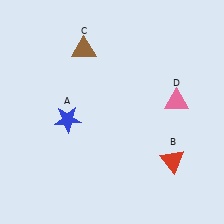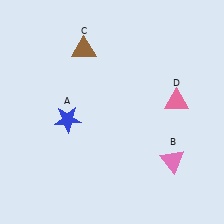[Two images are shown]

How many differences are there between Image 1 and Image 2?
There is 1 difference between the two images.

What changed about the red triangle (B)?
In Image 1, B is red. In Image 2, it changed to pink.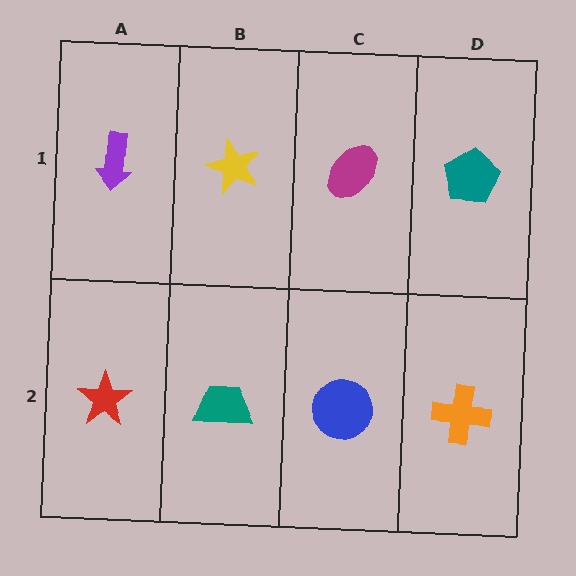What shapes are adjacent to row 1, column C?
A blue circle (row 2, column C), a yellow star (row 1, column B), a teal pentagon (row 1, column D).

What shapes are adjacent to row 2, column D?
A teal pentagon (row 1, column D), a blue circle (row 2, column C).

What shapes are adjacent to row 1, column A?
A red star (row 2, column A), a yellow star (row 1, column B).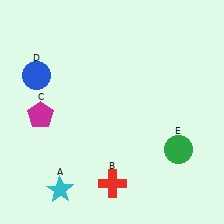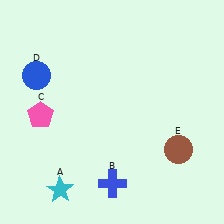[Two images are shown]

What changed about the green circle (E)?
In Image 1, E is green. In Image 2, it changed to brown.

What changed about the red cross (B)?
In Image 1, B is red. In Image 2, it changed to blue.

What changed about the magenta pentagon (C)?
In Image 1, C is magenta. In Image 2, it changed to pink.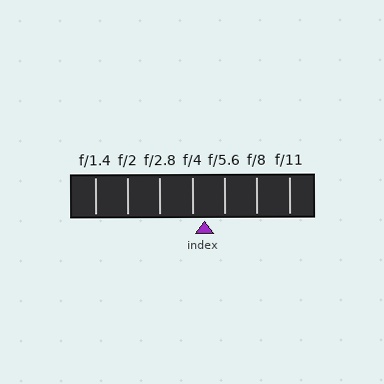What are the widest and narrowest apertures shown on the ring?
The widest aperture shown is f/1.4 and the narrowest is f/11.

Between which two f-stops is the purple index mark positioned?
The index mark is between f/4 and f/5.6.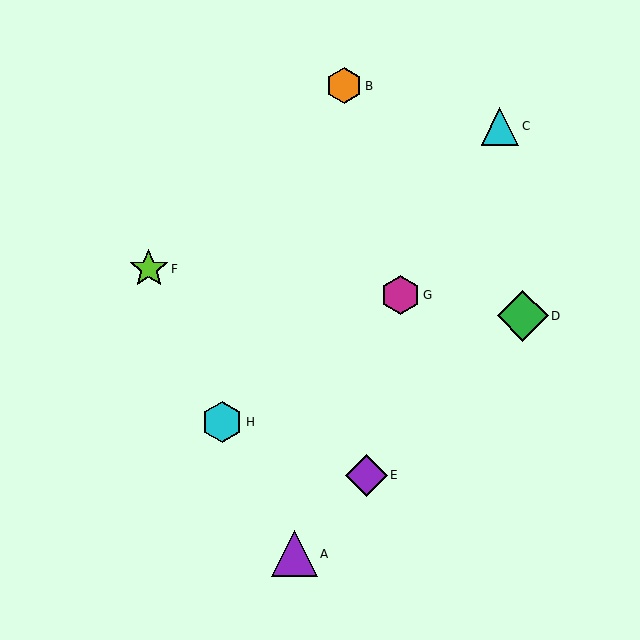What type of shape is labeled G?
Shape G is a magenta hexagon.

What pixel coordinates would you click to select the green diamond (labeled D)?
Click at (523, 316) to select the green diamond D.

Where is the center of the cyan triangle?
The center of the cyan triangle is at (500, 126).